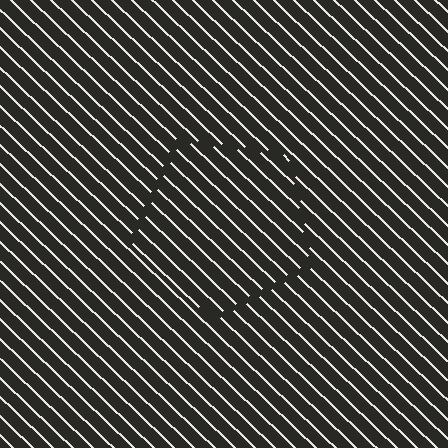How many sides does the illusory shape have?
5 sides — the line-ends trace a pentagon.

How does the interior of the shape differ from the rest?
The interior of the shape contains the same grating, shifted by half a period — the contour is defined by the phase discontinuity where line-ends from the inner and outer gratings abut.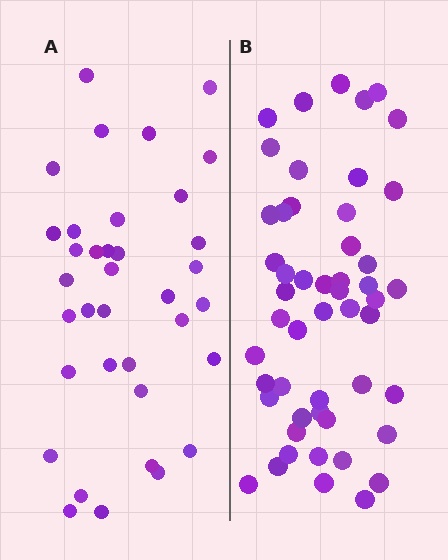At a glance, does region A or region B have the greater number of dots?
Region B (the right region) has more dots.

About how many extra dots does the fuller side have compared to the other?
Region B has approximately 15 more dots than region A.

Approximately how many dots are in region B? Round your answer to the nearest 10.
About 50 dots. (The exact count is 51, which rounds to 50.)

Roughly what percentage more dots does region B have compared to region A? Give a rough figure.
About 40% more.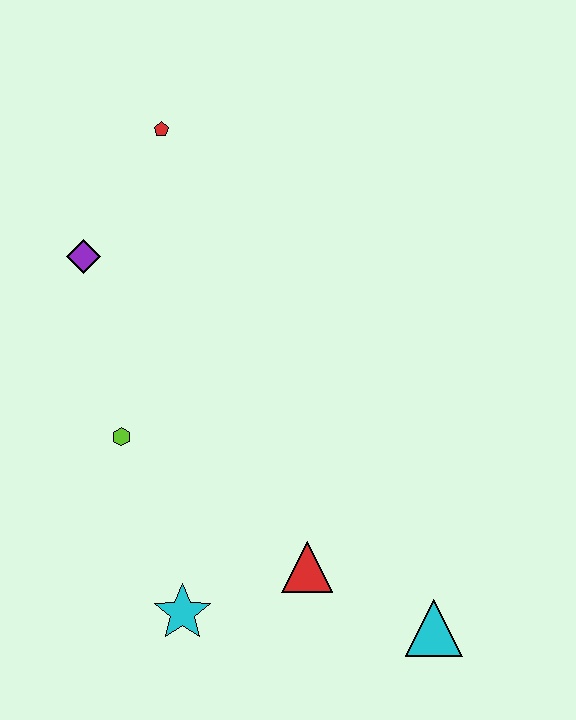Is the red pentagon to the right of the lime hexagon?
Yes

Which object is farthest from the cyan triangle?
The red pentagon is farthest from the cyan triangle.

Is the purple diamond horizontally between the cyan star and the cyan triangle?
No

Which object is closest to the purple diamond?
The red pentagon is closest to the purple diamond.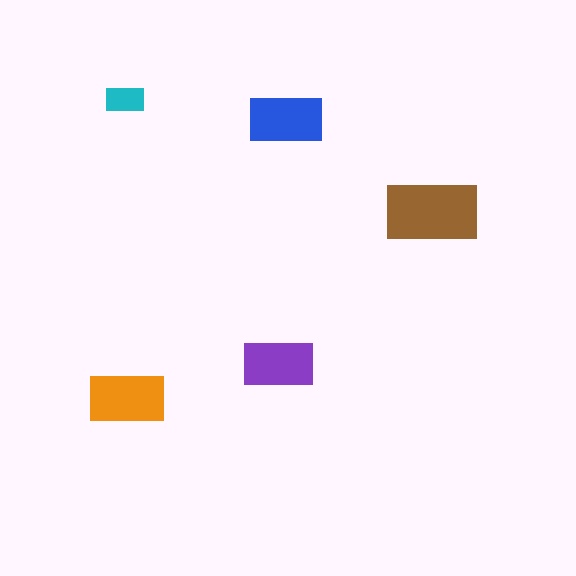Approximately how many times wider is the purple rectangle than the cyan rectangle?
About 2 times wider.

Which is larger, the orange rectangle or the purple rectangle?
The orange one.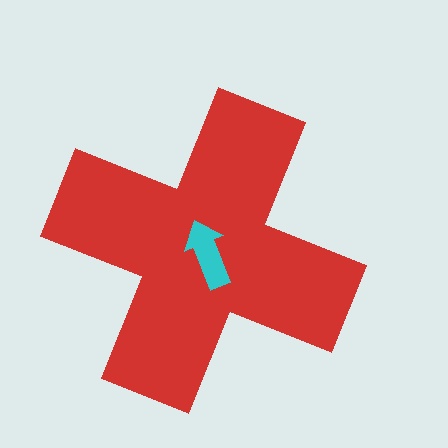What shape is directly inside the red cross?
The cyan arrow.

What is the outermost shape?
The red cross.